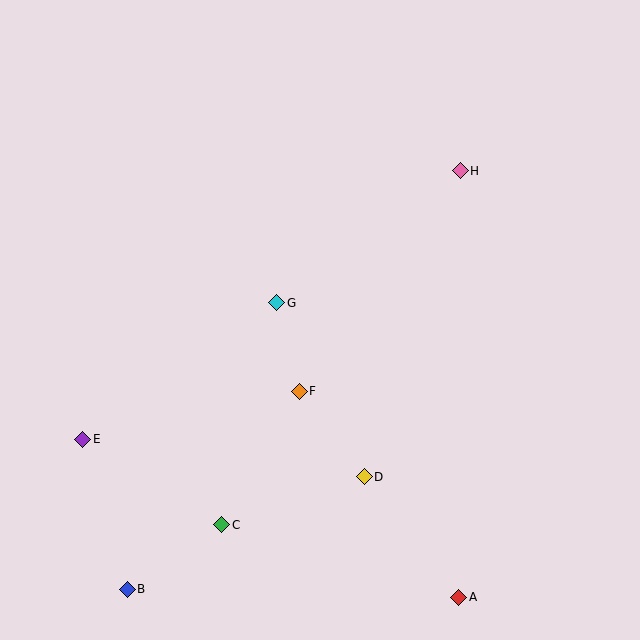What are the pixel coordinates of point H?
Point H is at (460, 171).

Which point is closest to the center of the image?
Point G at (277, 303) is closest to the center.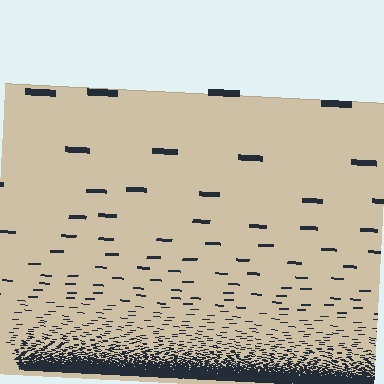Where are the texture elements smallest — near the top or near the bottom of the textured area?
Near the bottom.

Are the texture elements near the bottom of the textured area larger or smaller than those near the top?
Smaller. The gradient is inverted — elements near the bottom are smaller and denser.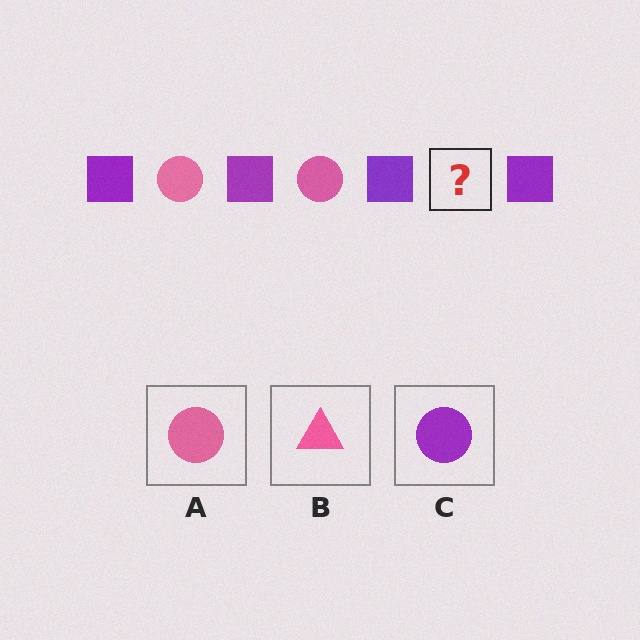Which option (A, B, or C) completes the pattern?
A.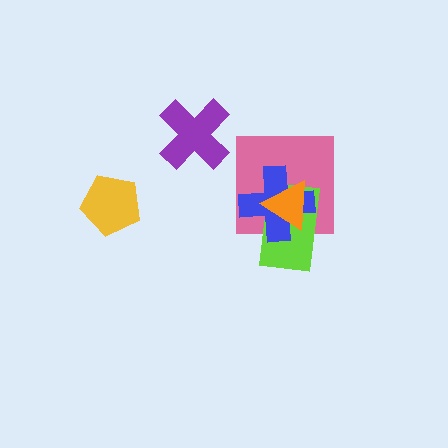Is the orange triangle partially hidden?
No, no other shape covers it.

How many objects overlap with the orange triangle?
3 objects overlap with the orange triangle.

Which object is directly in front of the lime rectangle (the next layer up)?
The blue cross is directly in front of the lime rectangle.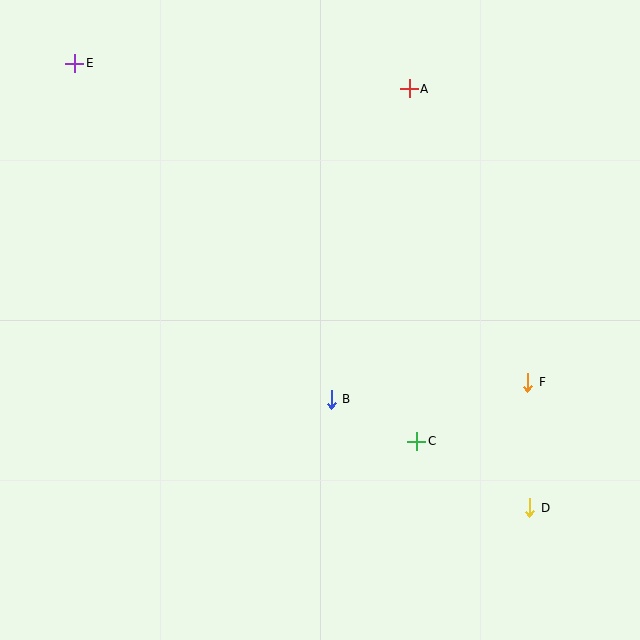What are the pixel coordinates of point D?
Point D is at (530, 508).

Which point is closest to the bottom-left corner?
Point B is closest to the bottom-left corner.